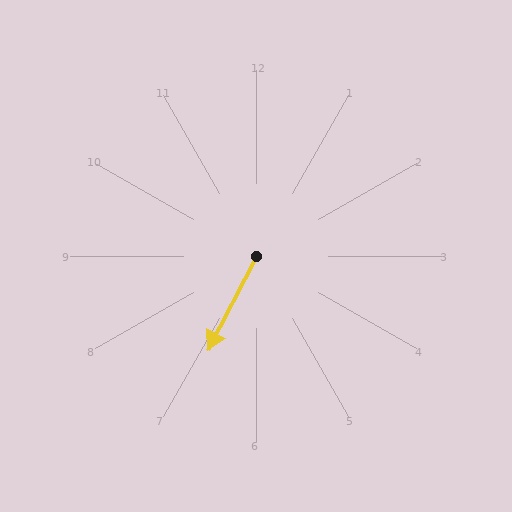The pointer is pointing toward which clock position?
Roughly 7 o'clock.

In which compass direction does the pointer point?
Southwest.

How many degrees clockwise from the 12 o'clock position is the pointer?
Approximately 207 degrees.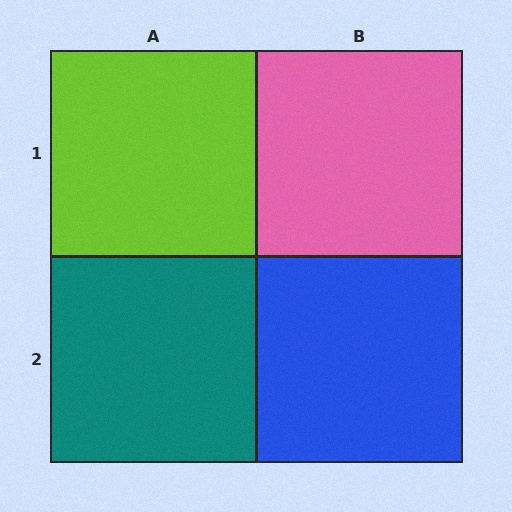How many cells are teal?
1 cell is teal.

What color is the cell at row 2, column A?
Teal.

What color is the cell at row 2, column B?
Blue.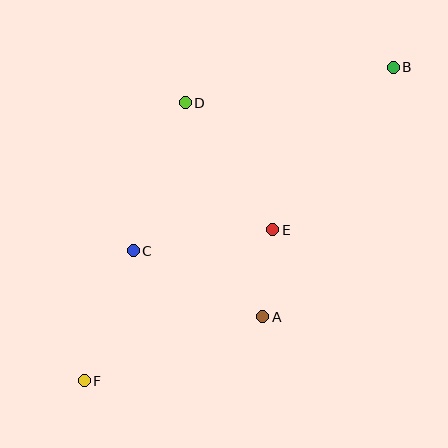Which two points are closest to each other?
Points A and E are closest to each other.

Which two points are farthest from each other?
Points B and F are farthest from each other.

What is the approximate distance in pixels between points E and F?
The distance between E and F is approximately 241 pixels.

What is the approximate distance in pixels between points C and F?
The distance between C and F is approximately 139 pixels.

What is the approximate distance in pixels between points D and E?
The distance between D and E is approximately 155 pixels.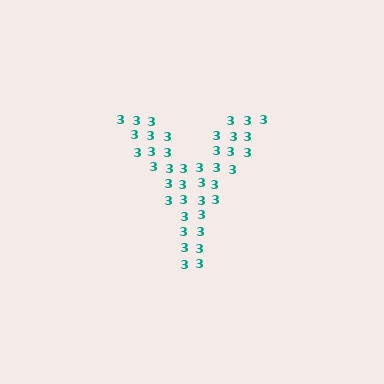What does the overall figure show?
The overall figure shows the letter Y.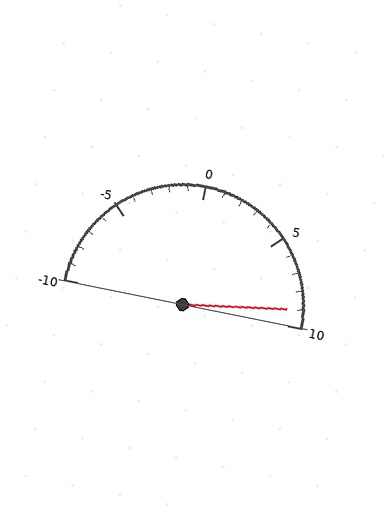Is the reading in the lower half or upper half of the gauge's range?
The reading is in the upper half of the range (-10 to 10).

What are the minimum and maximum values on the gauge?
The gauge ranges from -10 to 10.